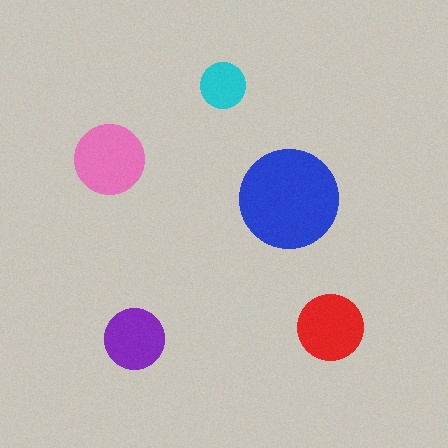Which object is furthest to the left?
The pink circle is leftmost.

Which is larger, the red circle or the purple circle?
The red one.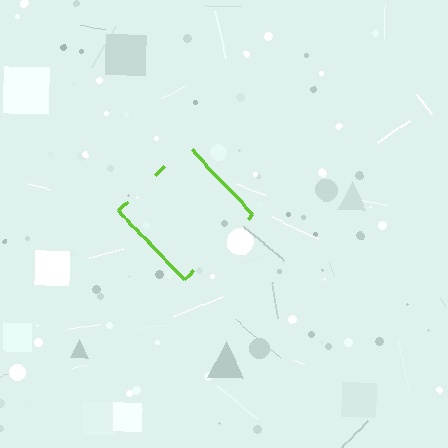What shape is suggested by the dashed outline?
The dashed outline suggests a diamond.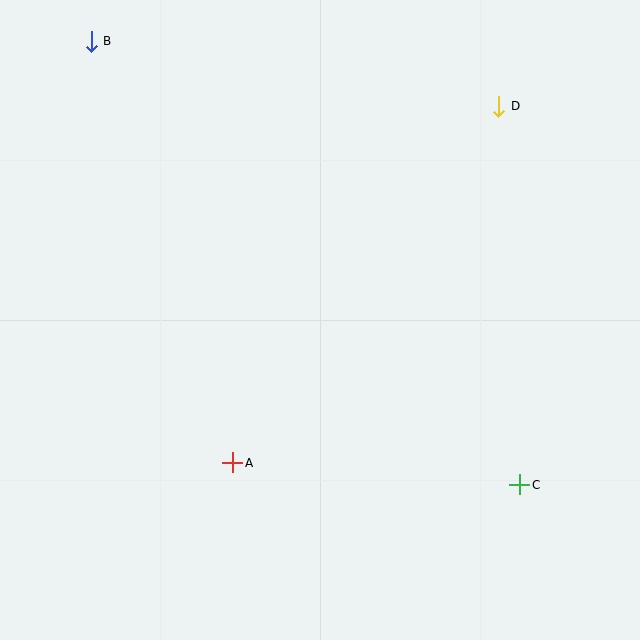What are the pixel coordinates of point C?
Point C is at (520, 485).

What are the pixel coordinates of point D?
Point D is at (499, 106).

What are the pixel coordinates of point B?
Point B is at (91, 41).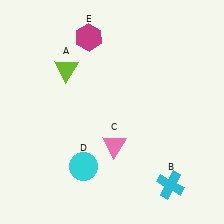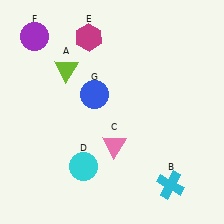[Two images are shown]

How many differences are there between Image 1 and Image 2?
There are 2 differences between the two images.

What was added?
A purple circle (F), a blue circle (G) were added in Image 2.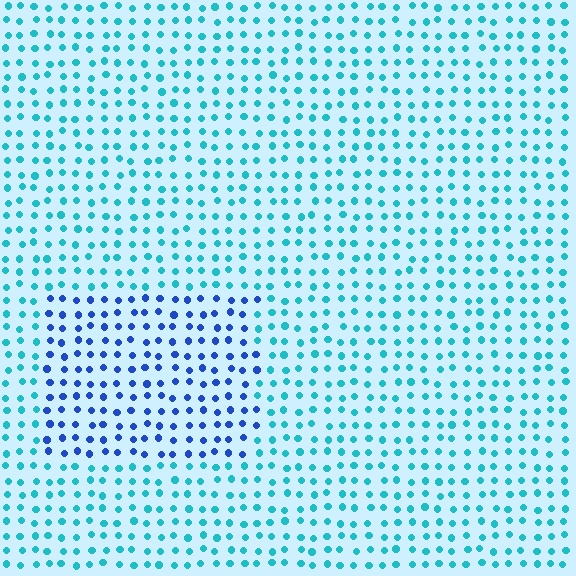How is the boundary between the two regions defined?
The boundary is defined purely by a slight shift in hue (about 42 degrees). Spacing, size, and orientation are identical on both sides.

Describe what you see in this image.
The image is filled with small cyan elements in a uniform arrangement. A rectangle-shaped region is visible where the elements are tinted to a slightly different hue, forming a subtle color boundary.